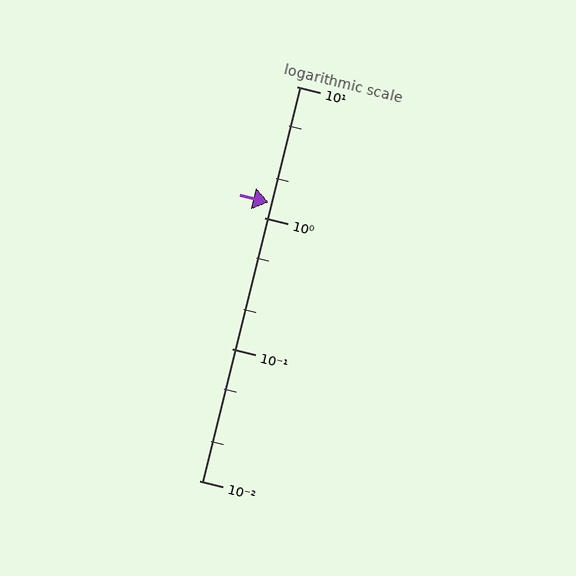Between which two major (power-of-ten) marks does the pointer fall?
The pointer is between 1 and 10.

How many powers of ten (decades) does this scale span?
The scale spans 3 decades, from 0.01 to 10.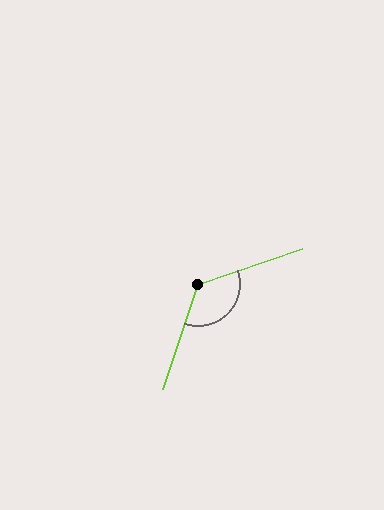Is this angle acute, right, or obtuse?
It is obtuse.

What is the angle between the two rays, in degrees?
Approximately 127 degrees.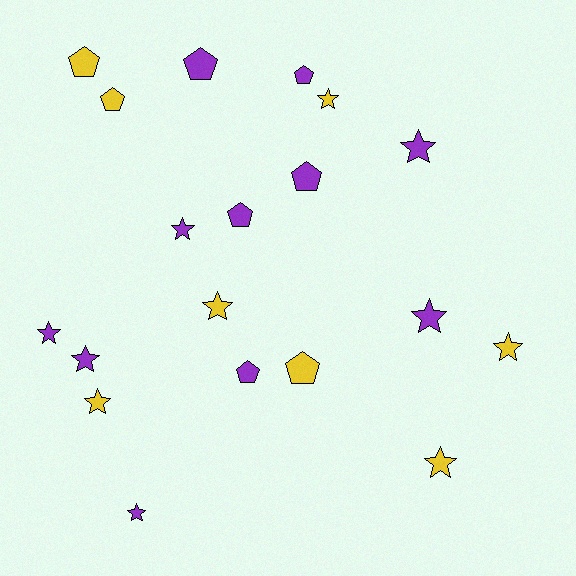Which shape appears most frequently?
Star, with 11 objects.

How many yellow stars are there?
There are 5 yellow stars.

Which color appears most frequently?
Purple, with 11 objects.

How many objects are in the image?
There are 19 objects.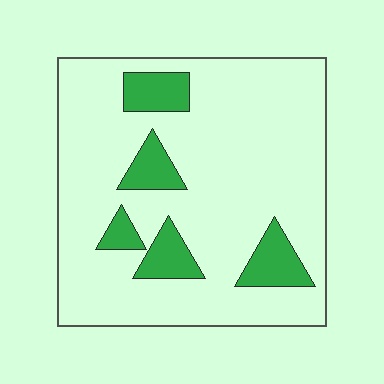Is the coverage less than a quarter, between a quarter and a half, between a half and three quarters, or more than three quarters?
Less than a quarter.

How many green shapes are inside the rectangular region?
5.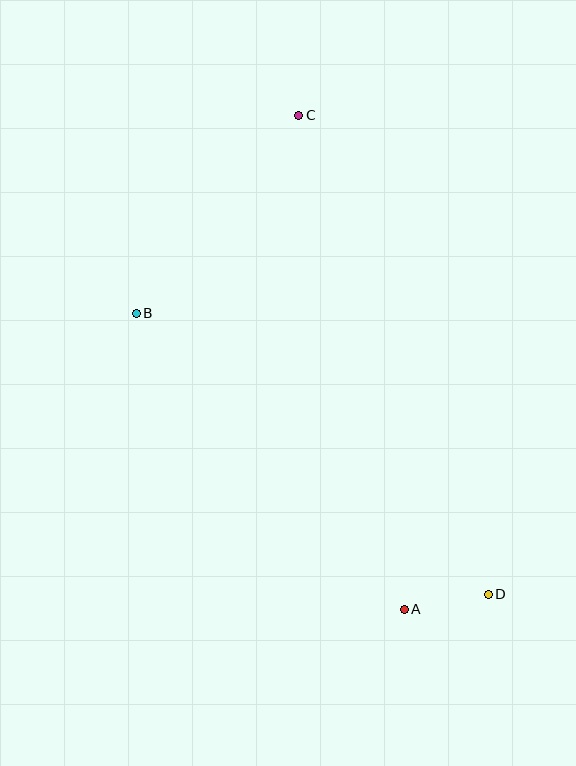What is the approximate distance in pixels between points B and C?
The distance between B and C is approximately 256 pixels.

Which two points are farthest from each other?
Points C and D are farthest from each other.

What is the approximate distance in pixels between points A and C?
The distance between A and C is approximately 505 pixels.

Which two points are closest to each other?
Points A and D are closest to each other.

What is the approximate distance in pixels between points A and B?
The distance between A and B is approximately 399 pixels.